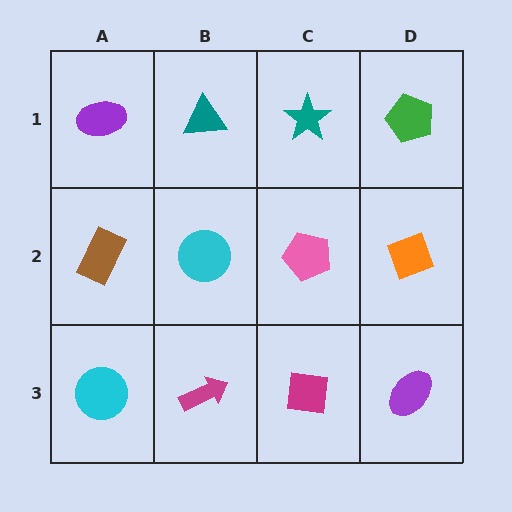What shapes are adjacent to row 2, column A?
A purple ellipse (row 1, column A), a cyan circle (row 3, column A), a cyan circle (row 2, column B).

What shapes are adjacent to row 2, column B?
A teal triangle (row 1, column B), a magenta arrow (row 3, column B), a brown rectangle (row 2, column A), a pink pentagon (row 2, column C).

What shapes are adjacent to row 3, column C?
A pink pentagon (row 2, column C), a magenta arrow (row 3, column B), a purple ellipse (row 3, column D).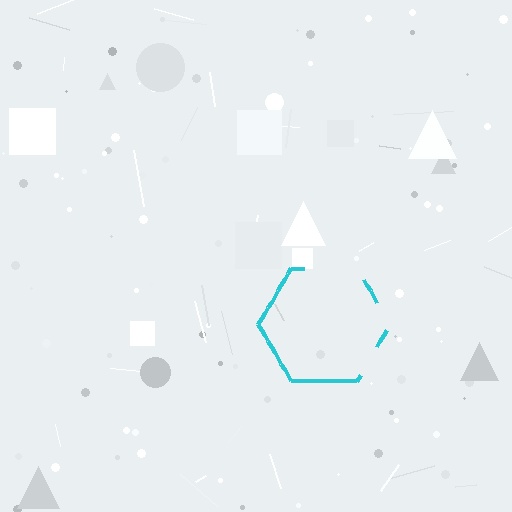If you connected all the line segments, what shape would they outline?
They would outline a hexagon.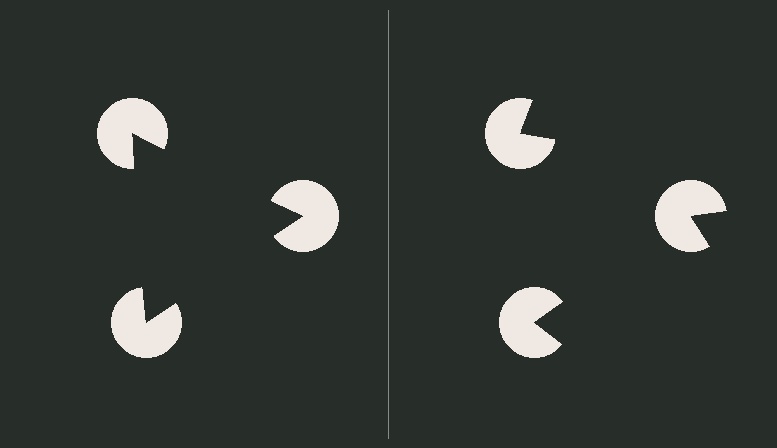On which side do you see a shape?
An illusory triangle appears on the left side. On the right side the wedge cuts are rotated, so no coherent shape forms.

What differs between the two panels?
The pac-man discs are positioned identically on both sides; only the wedge orientations differ. On the left they align to a triangle; on the right they are misaligned.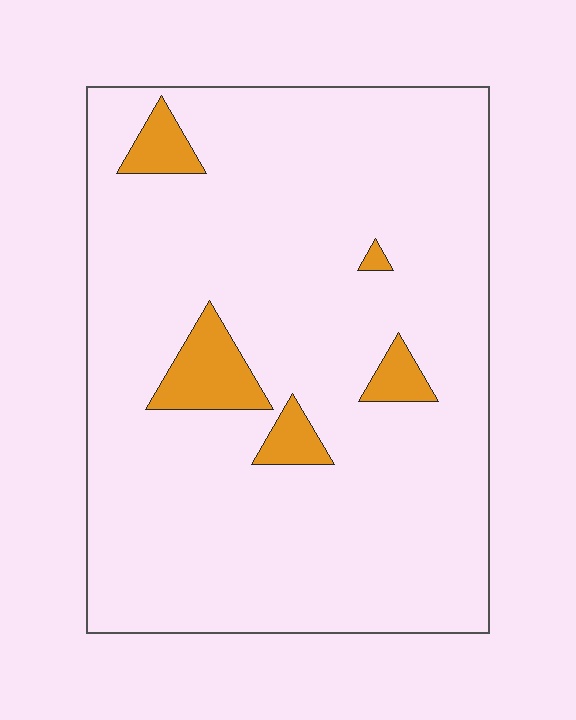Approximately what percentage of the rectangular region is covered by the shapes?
Approximately 10%.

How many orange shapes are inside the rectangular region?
5.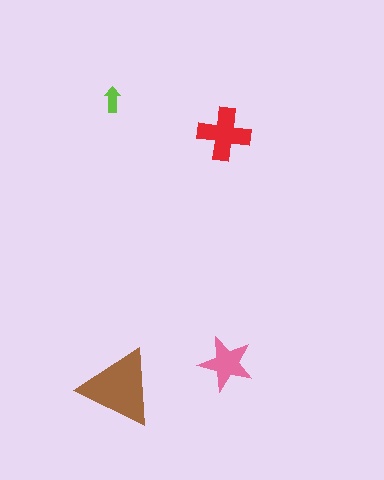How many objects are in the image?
There are 4 objects in the image.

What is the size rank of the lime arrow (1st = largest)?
4th.